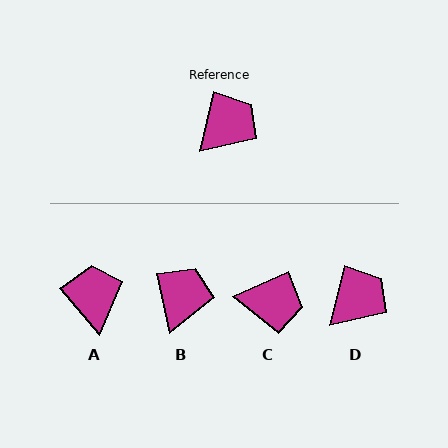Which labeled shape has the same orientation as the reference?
D.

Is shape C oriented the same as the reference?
No, it is off by about 51 degrees.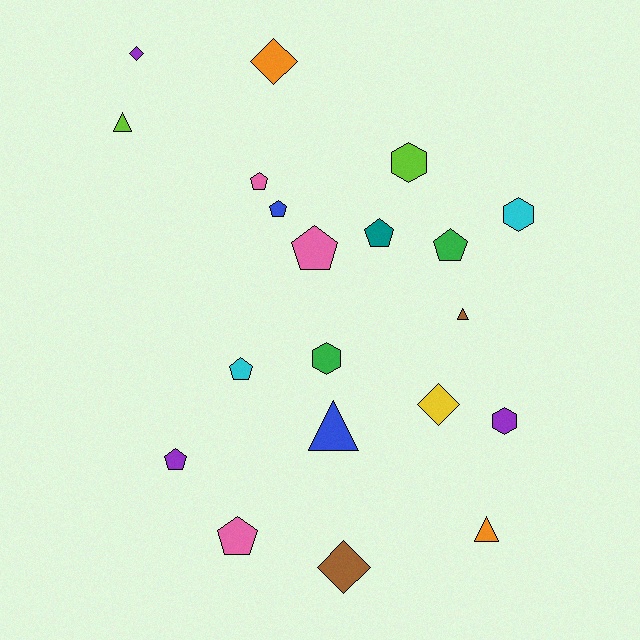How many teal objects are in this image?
There is 1 teal object.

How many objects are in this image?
There are 20 objects.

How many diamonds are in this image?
There are 4 diamonds.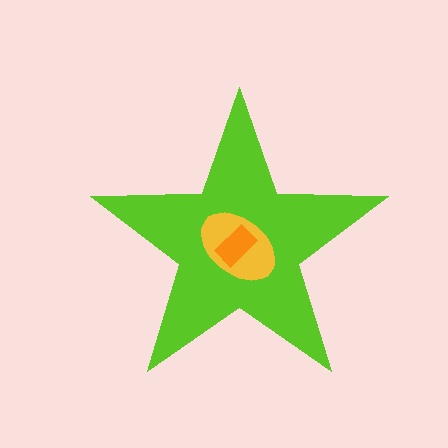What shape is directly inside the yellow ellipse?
The orange rectangle.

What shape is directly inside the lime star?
The yellow ellipse.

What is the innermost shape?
The orange rectangle.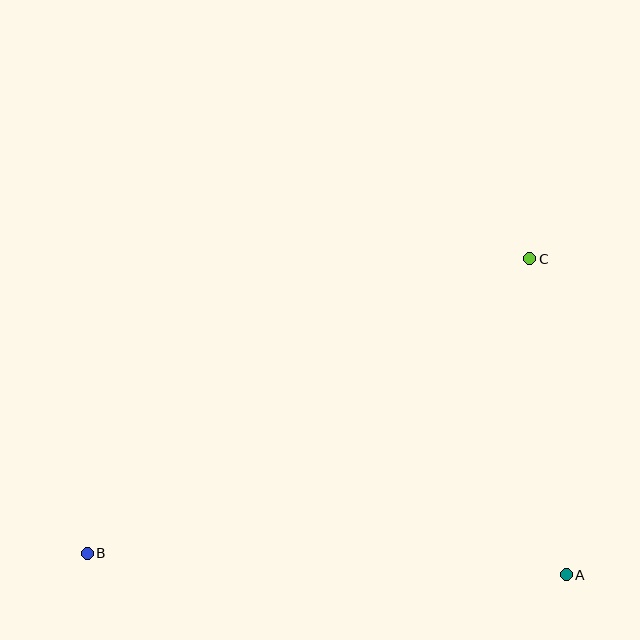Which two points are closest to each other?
Points A and C are closest to each other.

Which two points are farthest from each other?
Points B and C are farthest from each other.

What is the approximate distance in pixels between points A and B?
The distance between A and B is approximately 479 pixels.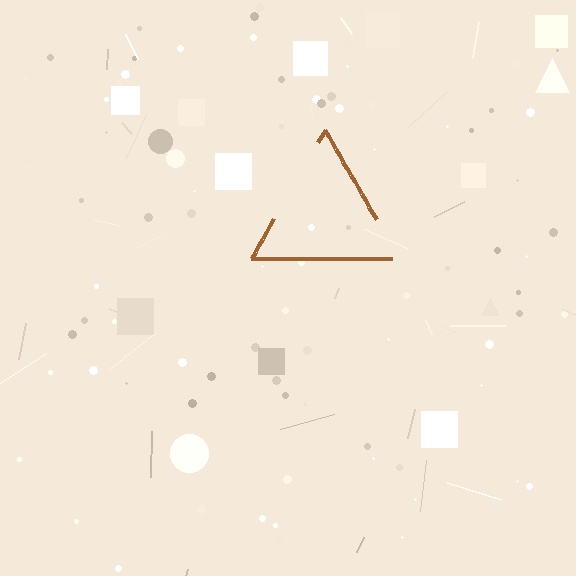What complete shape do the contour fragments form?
The contour fragments form a triangle.